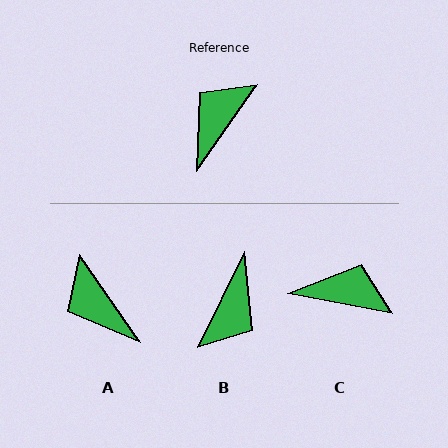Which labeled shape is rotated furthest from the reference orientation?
B, about 171 degrees away.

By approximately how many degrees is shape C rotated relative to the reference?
Approximately 66 degrees clockwise.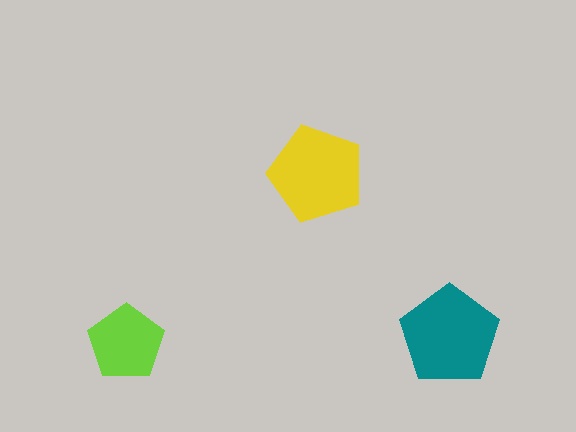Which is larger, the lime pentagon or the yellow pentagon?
The yellow one.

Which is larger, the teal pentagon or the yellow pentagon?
The teal one.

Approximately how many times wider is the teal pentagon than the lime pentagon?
About 1.5 times wider.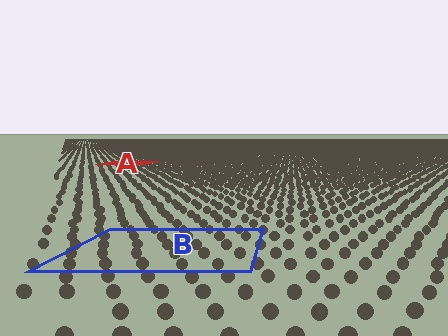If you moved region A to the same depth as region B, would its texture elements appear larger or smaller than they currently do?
They would appear larger. At a closer depth, the same texture elements are projected at a bigger on-screen size.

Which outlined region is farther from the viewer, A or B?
Region A is farther from the viewer — the texture elements inside it appear smaller and more densely packed.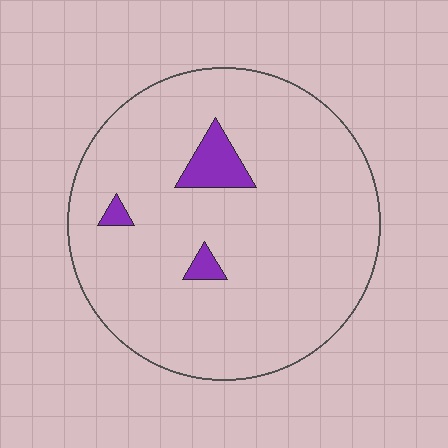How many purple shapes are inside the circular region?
3.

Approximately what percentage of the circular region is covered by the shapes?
Approximately 5%.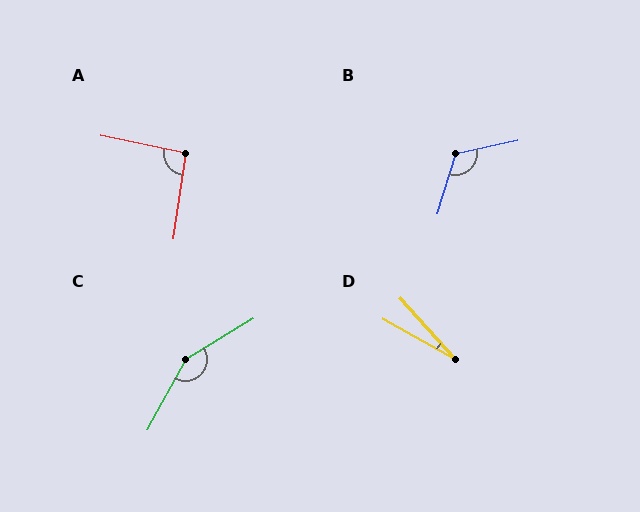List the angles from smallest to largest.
D (18°), A (93°), B (119°), C (150°).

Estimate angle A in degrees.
Approximately 93 degrees.